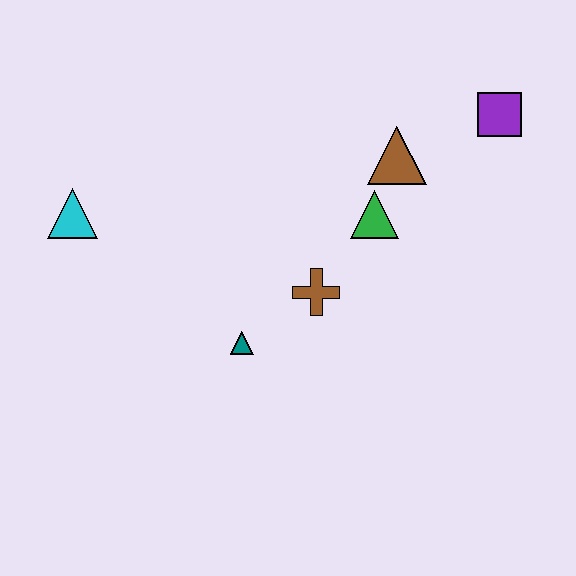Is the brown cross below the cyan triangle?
Yes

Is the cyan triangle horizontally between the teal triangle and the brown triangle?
No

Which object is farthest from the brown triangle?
The cyan triangle is farthest from the brown triangle.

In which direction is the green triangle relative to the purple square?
The green triangle is to the left of the purple square.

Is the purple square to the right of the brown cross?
Yes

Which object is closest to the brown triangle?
The green triangle is closest to the brown triangle.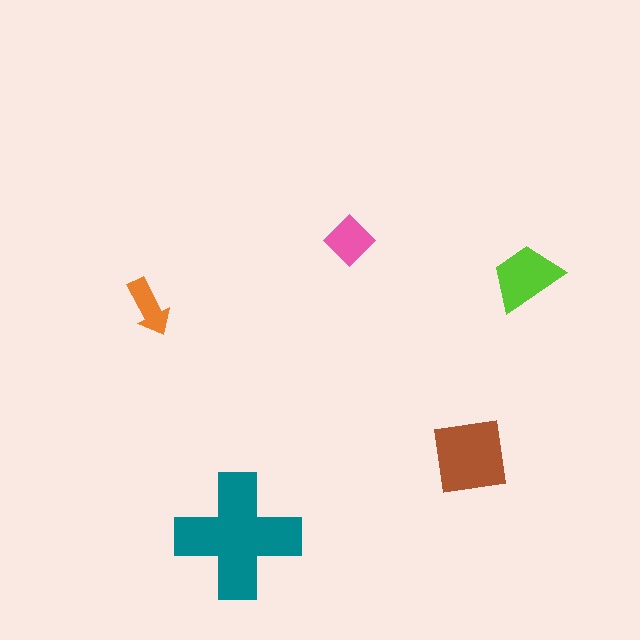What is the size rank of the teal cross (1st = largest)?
1st.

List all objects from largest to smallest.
The teal cross, the brown square, the lime trapezoid, the pink diamond, the orange arrow.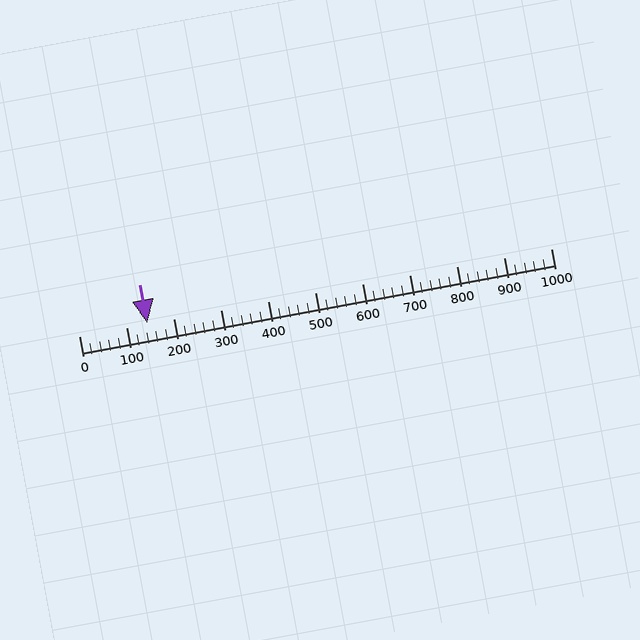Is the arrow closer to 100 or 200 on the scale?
The arrow is closer to 100.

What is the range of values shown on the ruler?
The ruler shows values from 0 to 1000.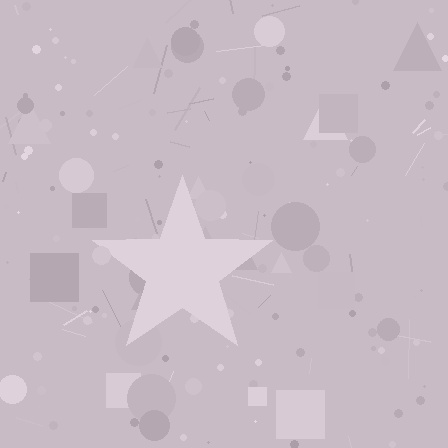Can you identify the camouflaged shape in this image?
The camouflaged shape is a star.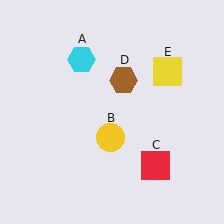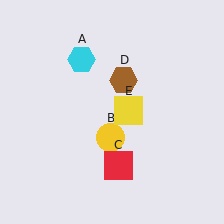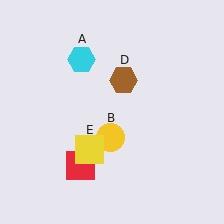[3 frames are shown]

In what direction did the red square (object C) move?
The red square (object C) moved left.